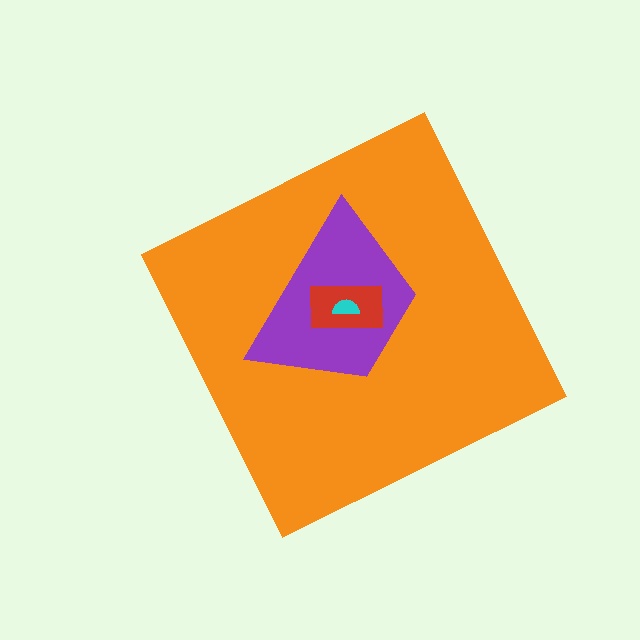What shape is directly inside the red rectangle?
The cyan semicircle.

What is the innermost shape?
The cyan semicircle.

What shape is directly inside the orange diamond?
The purple trapezoid.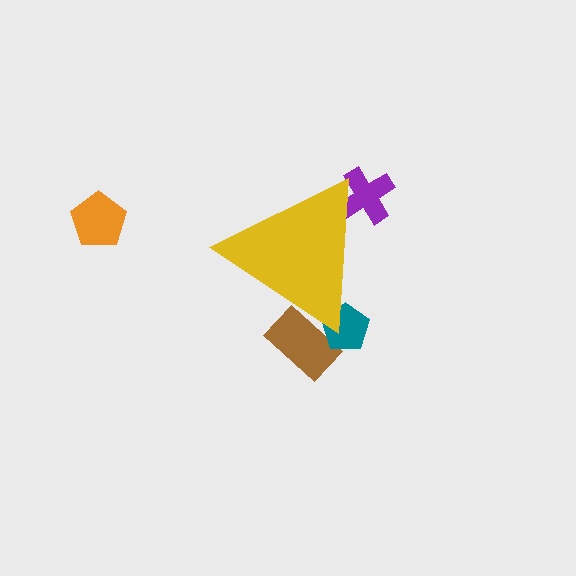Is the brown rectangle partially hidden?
Yes, the brown rectangle is partially hidden behind the yellow triangle.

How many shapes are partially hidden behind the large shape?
3 shapes are partially hidden.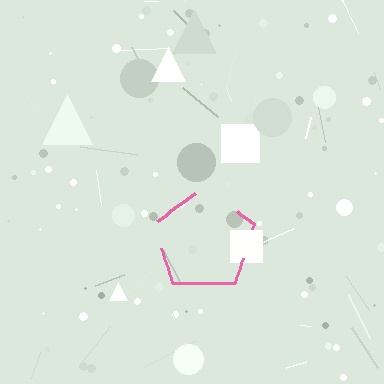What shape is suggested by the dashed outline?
The dashed outline suggests a pentagon.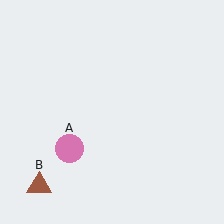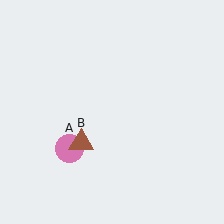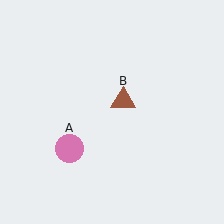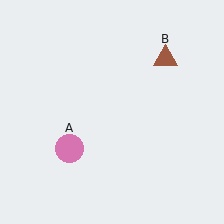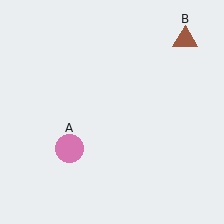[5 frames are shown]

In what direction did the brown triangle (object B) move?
The brown triangle (object B) moved up and to the right.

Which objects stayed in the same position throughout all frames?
Pink circle (object A) remained stationary.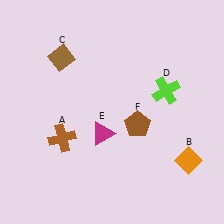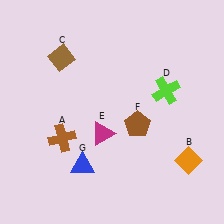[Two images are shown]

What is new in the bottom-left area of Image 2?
A blue triangle (G) was added in the bottom-left area of Image 2.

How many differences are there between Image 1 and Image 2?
There is 1 difference between the two images.